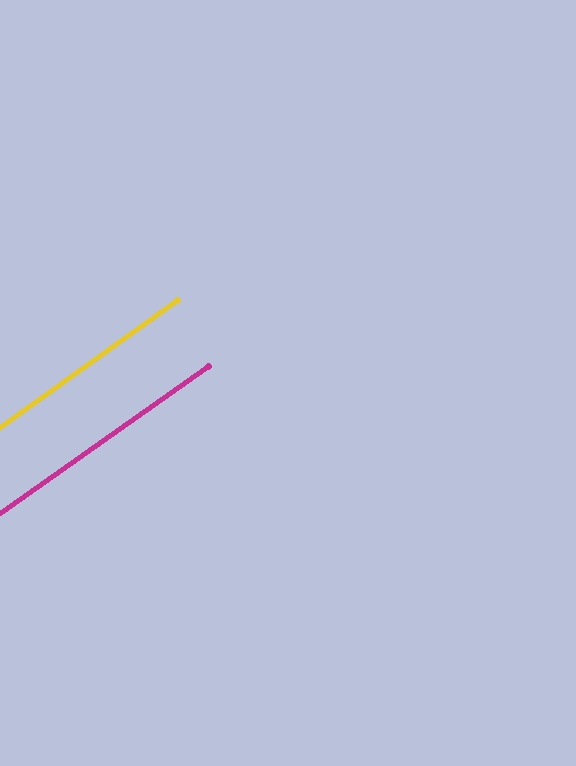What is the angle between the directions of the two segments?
Approximately 0 degrees.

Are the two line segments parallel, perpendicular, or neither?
Parallel — their directions differ by only 0.1°.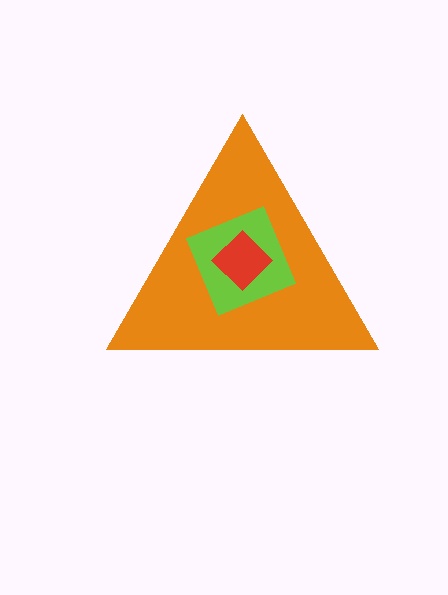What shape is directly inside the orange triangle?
The lime square.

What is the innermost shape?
The red diamond.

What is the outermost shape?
The orange triangle.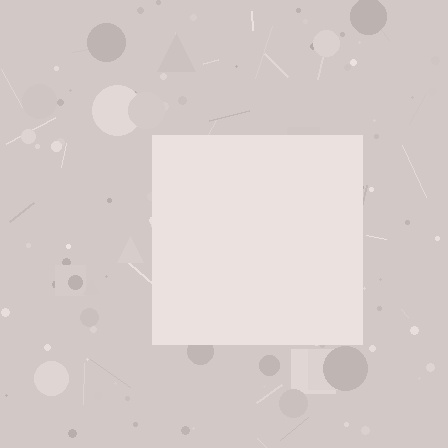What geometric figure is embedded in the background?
A square is embedded in the background.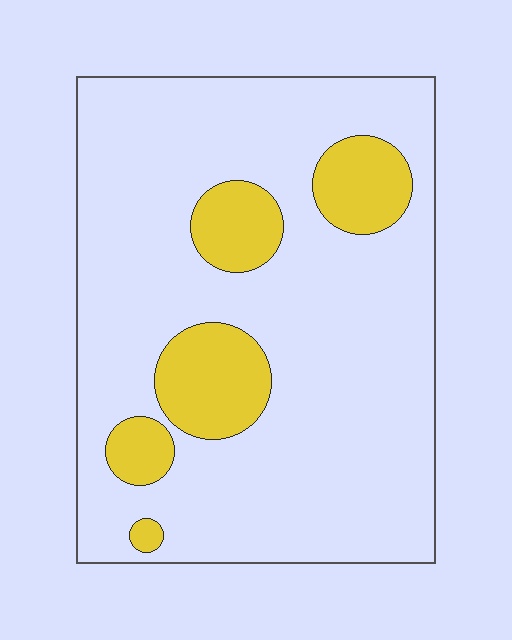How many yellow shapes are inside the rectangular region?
5.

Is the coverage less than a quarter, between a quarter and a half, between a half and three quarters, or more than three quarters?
Less than a quarter.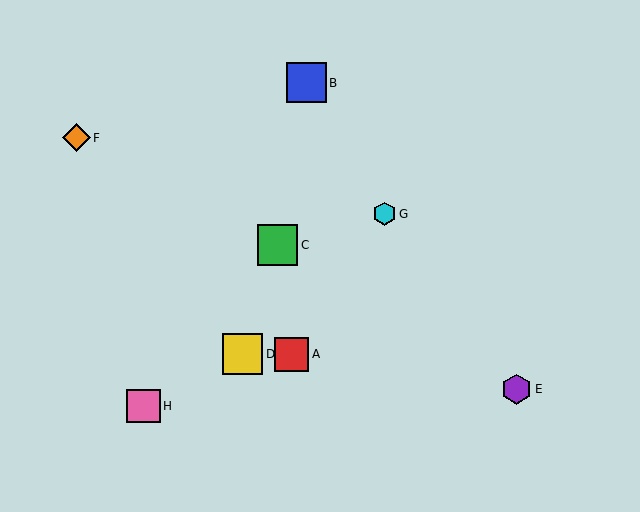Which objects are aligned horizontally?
Objects A, D are aligned horizontally.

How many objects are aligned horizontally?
2 objects (A, D) are aligned horizontally.